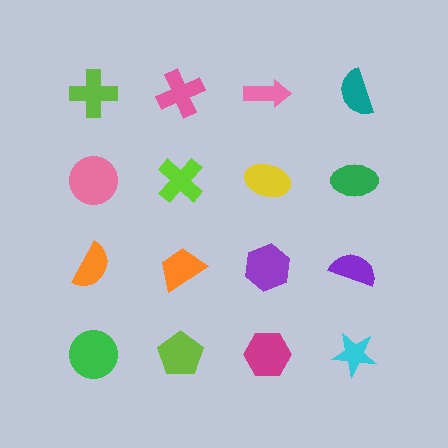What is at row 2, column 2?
A lime cross.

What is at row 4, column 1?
A green circle.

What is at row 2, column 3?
A yellow ellipse.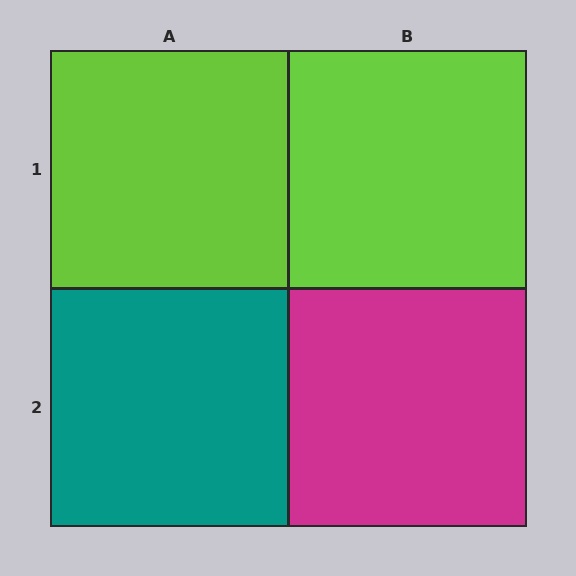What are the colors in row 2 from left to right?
Teal, magenta.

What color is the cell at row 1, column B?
Lime.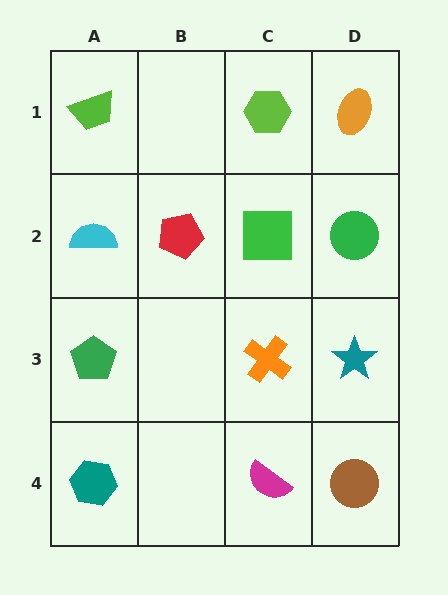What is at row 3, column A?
A green pentagon.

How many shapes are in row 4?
3 shapes.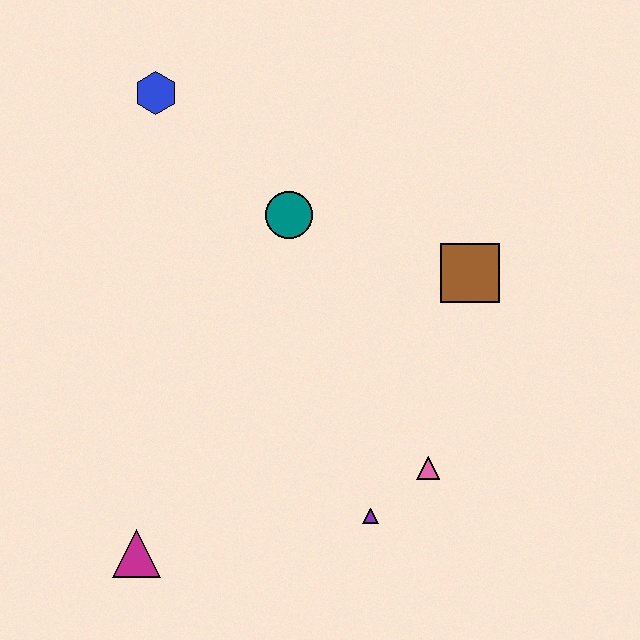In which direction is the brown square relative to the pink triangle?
The brown square is above the pink triangle.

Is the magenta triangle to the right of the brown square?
No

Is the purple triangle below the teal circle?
Yes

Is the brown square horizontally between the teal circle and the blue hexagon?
No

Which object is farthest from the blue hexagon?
The purple triangle is farthest from the blue hexagon.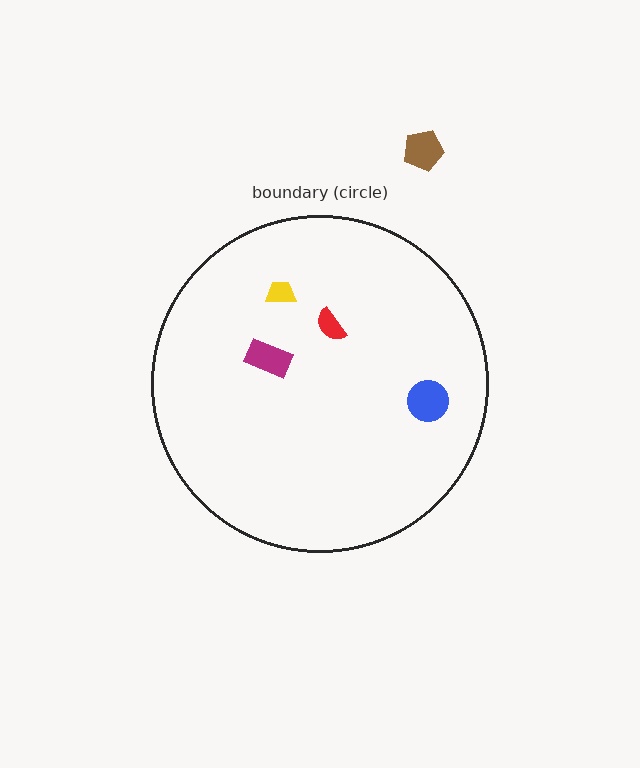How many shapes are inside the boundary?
4 inside, 1 outside.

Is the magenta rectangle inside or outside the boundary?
Inside.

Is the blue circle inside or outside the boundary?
Inside.